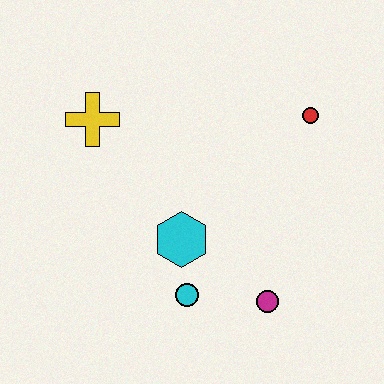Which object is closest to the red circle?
The cyan hexagon is closest to the red circle.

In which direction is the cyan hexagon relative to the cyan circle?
The cyan hexagon is above the cyan circle.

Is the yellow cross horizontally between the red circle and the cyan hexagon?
No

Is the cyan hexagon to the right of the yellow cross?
Yes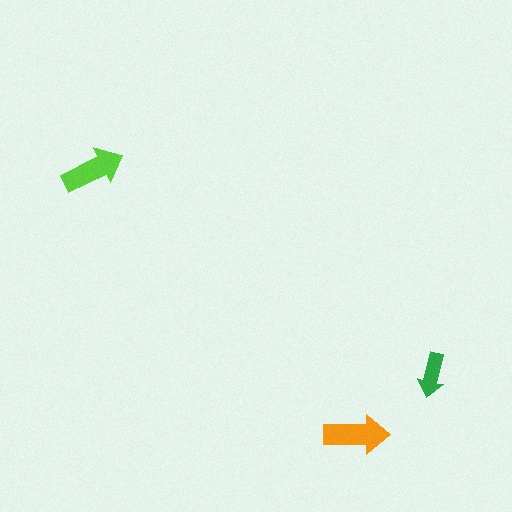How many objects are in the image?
There are 3 objects in the image.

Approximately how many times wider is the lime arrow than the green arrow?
About 1.5 times wider.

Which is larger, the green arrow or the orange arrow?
The orange one.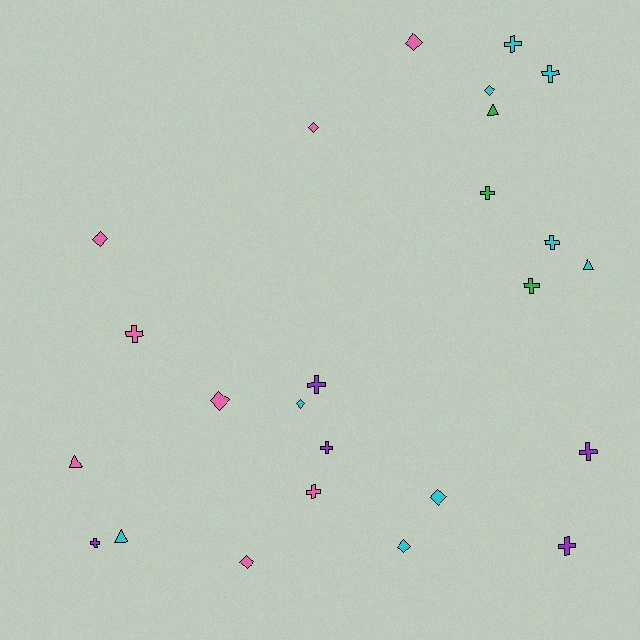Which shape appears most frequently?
Cross, with 12 objects.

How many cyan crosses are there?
There are 3 cyan crosses.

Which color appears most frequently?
Cyan, with 9 objects.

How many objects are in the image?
There are 25 objects.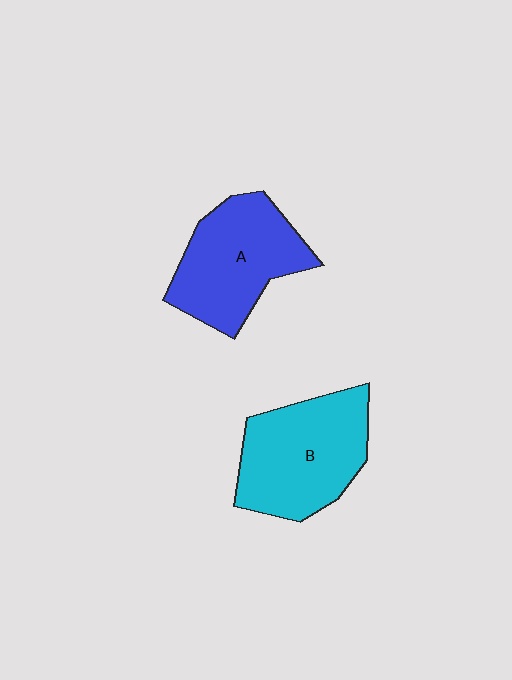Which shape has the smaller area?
Shape A (blue).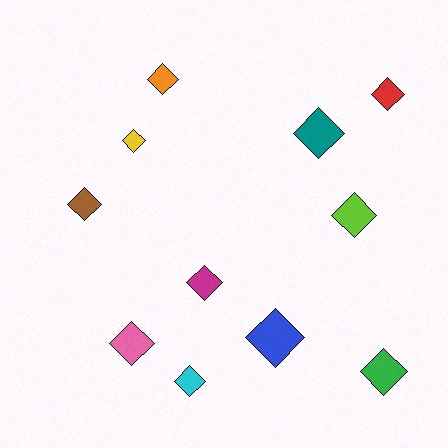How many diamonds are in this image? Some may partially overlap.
There are 11 diamonds.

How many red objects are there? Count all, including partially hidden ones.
There is 1 red object.